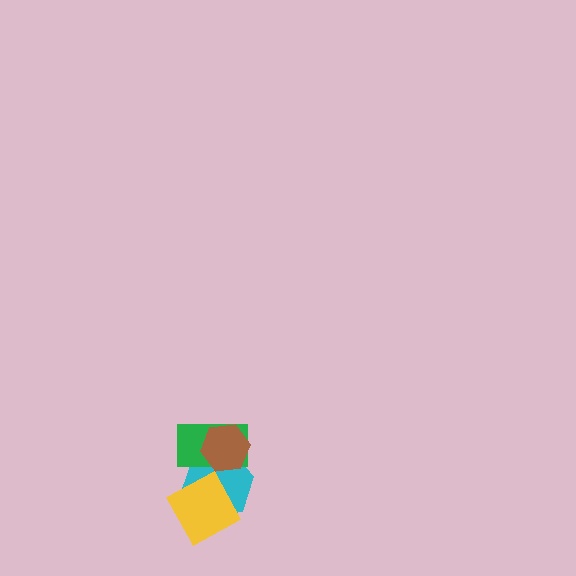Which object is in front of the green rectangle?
The brown hexagon is in front of the green rectangle.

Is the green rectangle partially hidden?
Yes, it is partially covered by another shape.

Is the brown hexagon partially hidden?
No, no other shape covers it.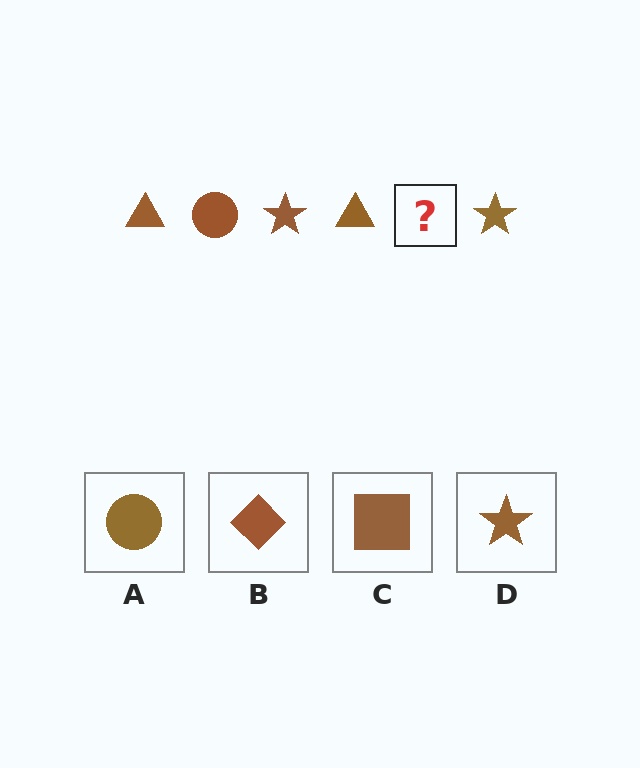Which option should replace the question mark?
Option A.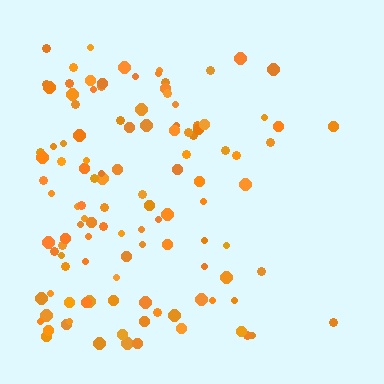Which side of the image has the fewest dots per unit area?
The right.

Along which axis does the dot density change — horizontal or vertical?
Horizontal.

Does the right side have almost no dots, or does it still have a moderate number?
Still a moderate number, just noticeably fewer than the left.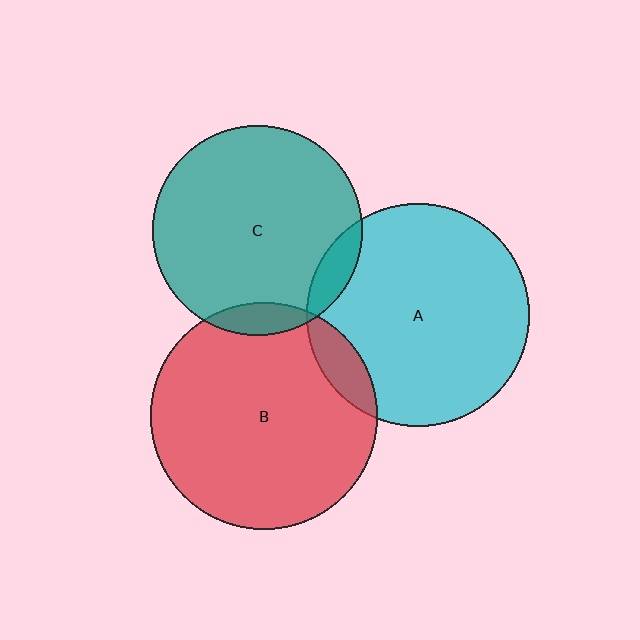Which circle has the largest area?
Circle B (red).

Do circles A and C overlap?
Yes.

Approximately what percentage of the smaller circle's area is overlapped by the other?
Approximately 10%.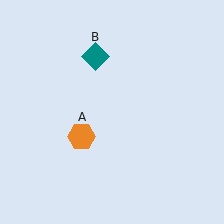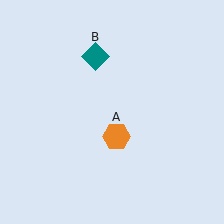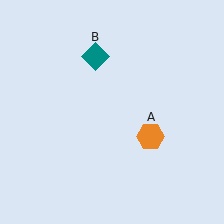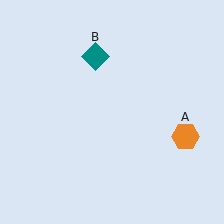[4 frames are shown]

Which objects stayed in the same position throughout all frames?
Teal diamond (object B) remained stationary.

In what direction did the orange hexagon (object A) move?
The orange hexagon (object A) moved right.